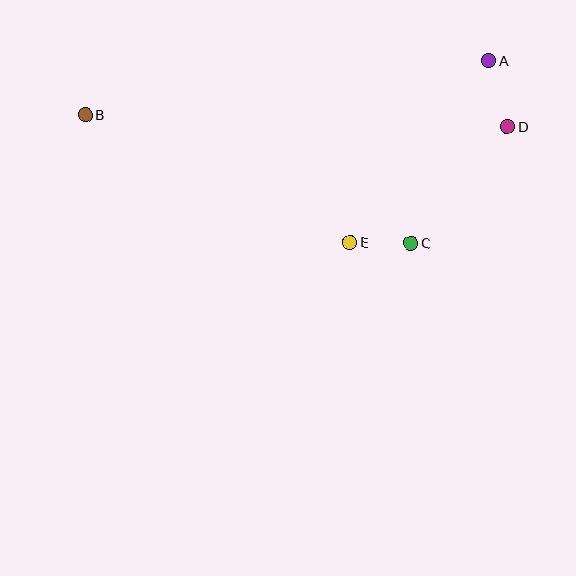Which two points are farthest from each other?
Points B and D are farthest from each other.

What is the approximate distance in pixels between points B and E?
The distance between B and E is approximately 294 pixels.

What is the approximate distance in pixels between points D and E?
The distance between D and E is approximately 196 pixels.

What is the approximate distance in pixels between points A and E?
The distance between A and E is approximately 229 pixels.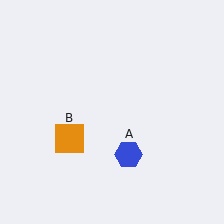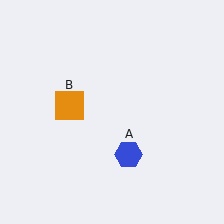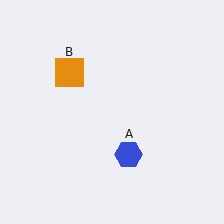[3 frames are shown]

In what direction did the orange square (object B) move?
The orange square (object B) moved up.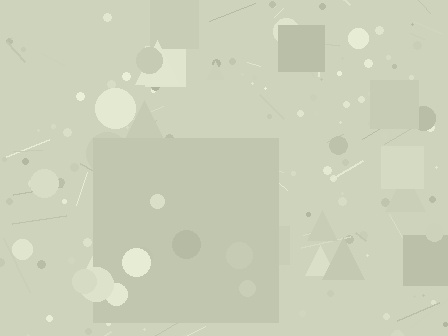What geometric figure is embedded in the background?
A square is embedded in the background.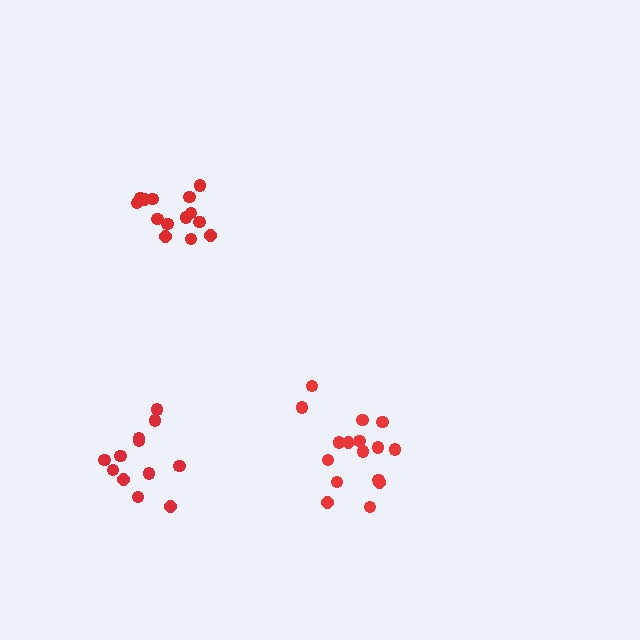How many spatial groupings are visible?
There are 3 spatial groupings.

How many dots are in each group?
Group 1: 16 dots, Group 2: 14 dots, Group 3: 12 dots (42 total).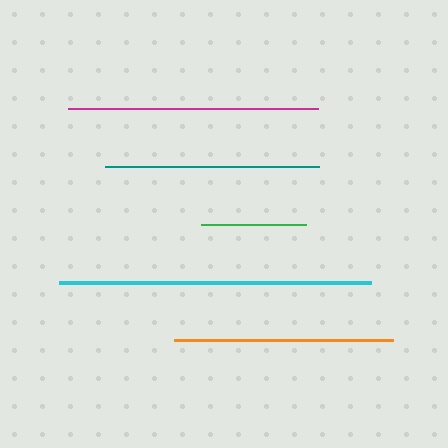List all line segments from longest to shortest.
From longest to shortest: cyan, magenta, orange, teal, green.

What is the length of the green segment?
The green segment is approximately 105 pixels long.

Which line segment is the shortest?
The green line is the shortest at approximately 105 pixels.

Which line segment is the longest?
The cyan line is the longest at approximately 312 pixels.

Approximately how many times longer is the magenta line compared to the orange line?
The magenta line is approximately 1.1 times the length of the orange line.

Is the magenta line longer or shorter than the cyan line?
The cyan line is longer than the magenta line.